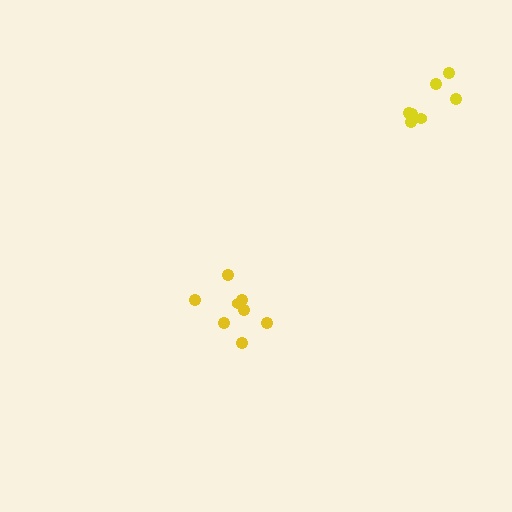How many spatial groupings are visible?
There are 2 spatial groupings.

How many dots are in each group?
Group 1: 8 dots, Group 2: 7 dots (15 total).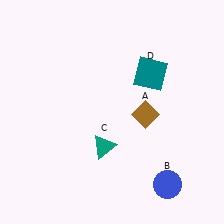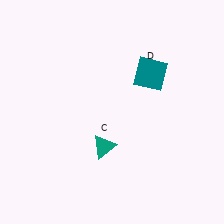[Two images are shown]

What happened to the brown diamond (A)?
The brown diamond (A) was removed in Image 2. It was in the bottom-right area of Image 1.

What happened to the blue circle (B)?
The blue circle (B) was removed in Image 2. It was in the bottom-right area of Image 1.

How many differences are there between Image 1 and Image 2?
There are 2 differences between the two images.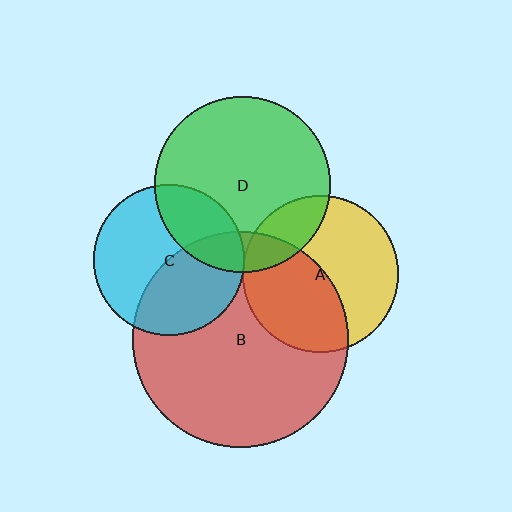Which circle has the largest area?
Circle B (red).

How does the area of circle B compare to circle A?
Approximately 1.9 times.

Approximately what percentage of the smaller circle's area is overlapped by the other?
Approximately 5%.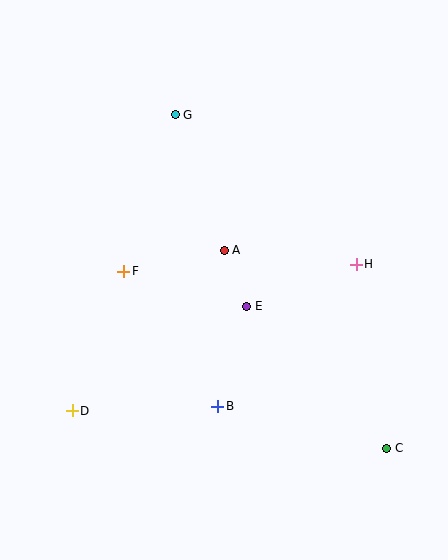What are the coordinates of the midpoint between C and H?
The midpoint between C and H is at (371, 356).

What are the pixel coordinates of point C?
Point C is at (387, 448).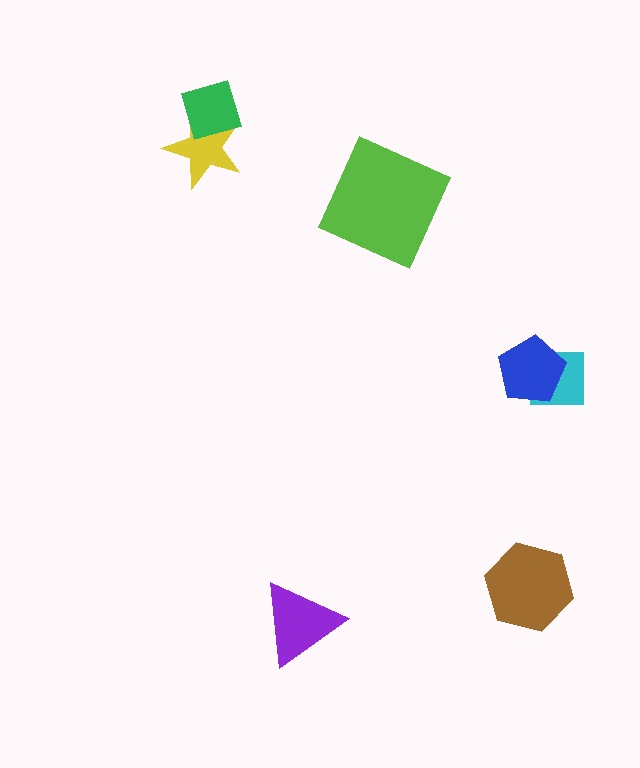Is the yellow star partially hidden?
Yes, it is partially covered by another shape.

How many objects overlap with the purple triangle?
0 objects overlap with the purple triangle.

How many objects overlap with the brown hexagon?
0 objects overlap with the brown hexagon.